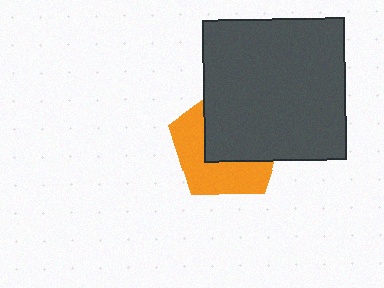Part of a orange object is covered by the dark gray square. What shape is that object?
It is a pentagon.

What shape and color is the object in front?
The object in front is a dark gray square.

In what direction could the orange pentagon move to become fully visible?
The orange pentagon could move toward the lower-left. That would shift it out from behind the dark gray square entirely.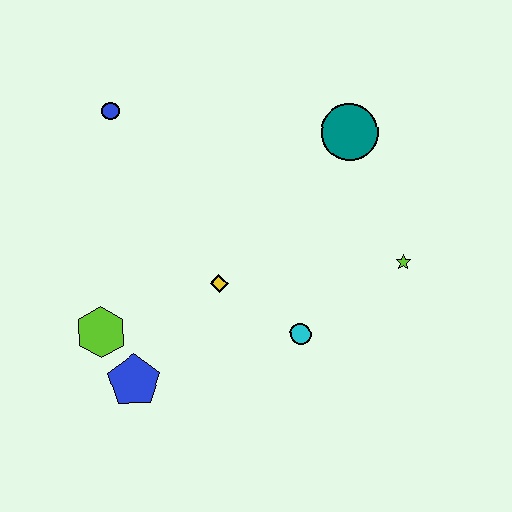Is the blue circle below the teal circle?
No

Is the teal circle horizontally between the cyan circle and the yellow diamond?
No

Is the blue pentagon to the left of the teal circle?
Yes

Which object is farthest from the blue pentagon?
The teal circle is farthest from the blue pentagon.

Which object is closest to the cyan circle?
The yellow diamond is closest to the cyan circle.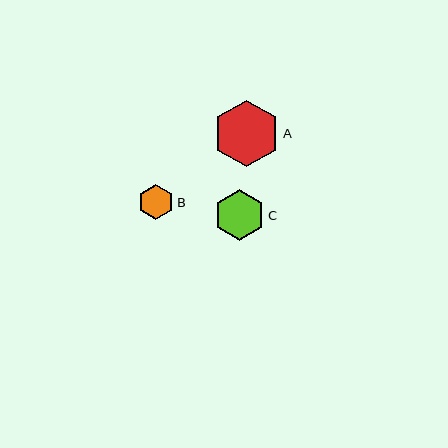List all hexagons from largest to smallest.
From largest to smallest: A, C, B.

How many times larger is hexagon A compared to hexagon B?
Hexagon A is approximately 1.9 times the size of hexagon B.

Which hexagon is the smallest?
Hexagon B is the smallest with a size of approximately 36 pixels.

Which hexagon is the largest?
Hexagon A is the largest with a size of approximately 67 pixels.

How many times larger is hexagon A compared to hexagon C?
Hexagon A is approximately 1.3 times the size of hexagon C.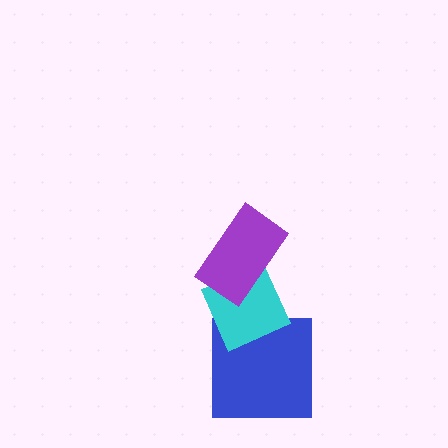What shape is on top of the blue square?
The cyan diamond is on top of the blue square.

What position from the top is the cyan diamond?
The cyan diamond is 2nd from the top.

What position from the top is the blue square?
The blue square is 3rd from the top.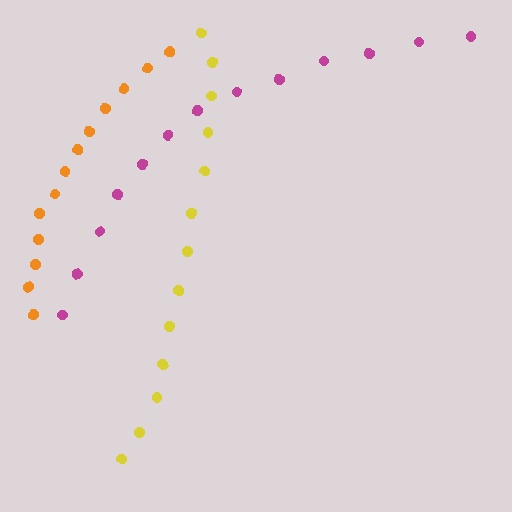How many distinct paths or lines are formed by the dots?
There are 3 distinct paths.